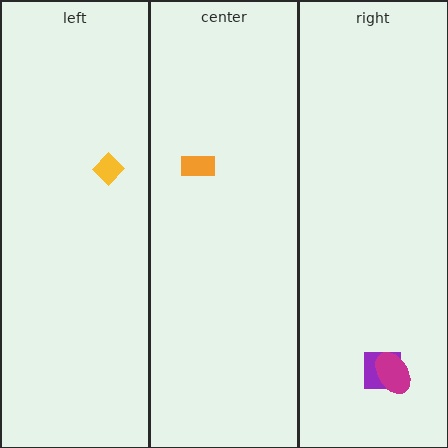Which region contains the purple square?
The right region.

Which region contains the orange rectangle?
The center region.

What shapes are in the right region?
The purple square, the magenta ellipse.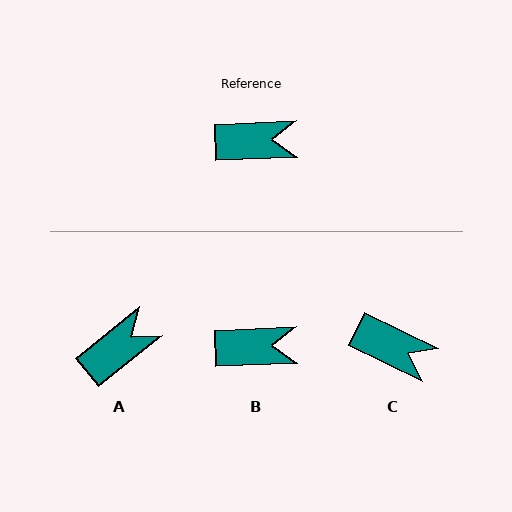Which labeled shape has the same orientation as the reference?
B.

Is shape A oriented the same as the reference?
No, it is off by about 36 degrees.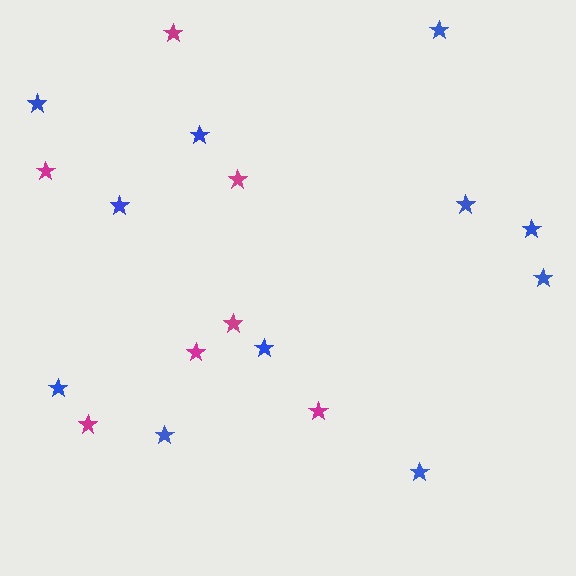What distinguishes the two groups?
There are 2 groups: one group of magenta stars (7) and one group of blue stars (11).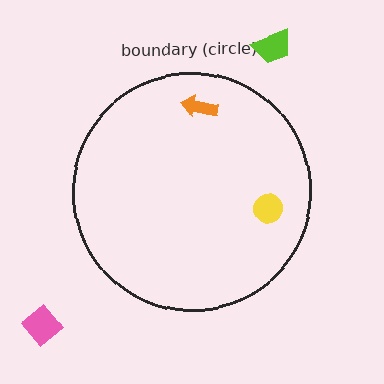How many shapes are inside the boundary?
2 inside, 2 outside.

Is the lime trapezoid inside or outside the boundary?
Outside.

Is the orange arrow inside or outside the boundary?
Inside.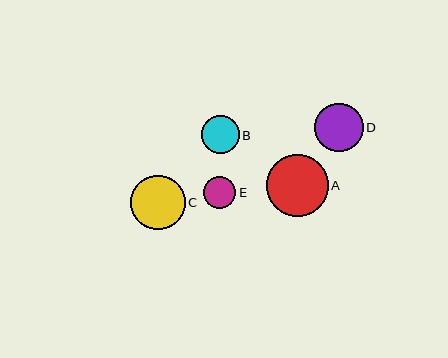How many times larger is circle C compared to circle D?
Circle C is approximately 1.1 times the size of circle D.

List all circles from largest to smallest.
From largest to smallest: A, C, D, B, E.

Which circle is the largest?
Circle A is the largest with a size of approximately 62 pixels.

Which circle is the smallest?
Circle E is the smallest with a size of approximately 32 pixels.